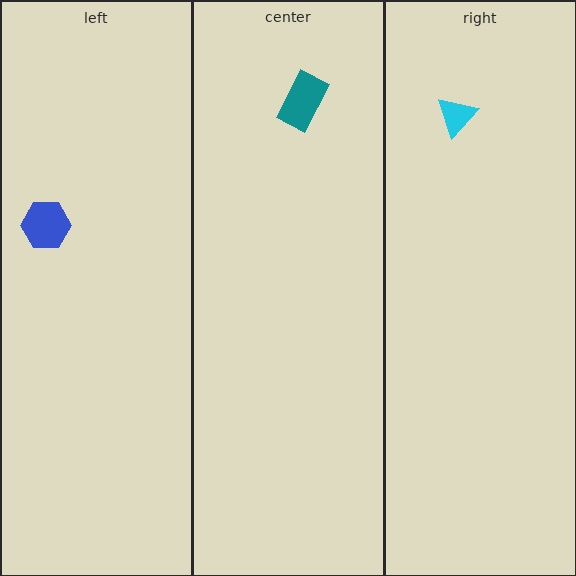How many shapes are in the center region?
1.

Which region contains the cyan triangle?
The right region.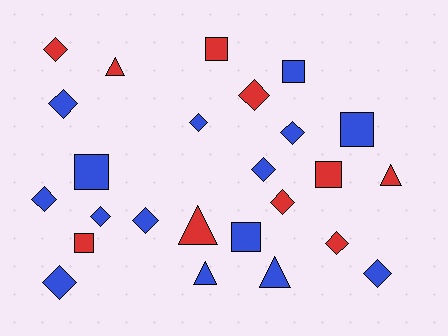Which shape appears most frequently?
Diamond, with 13 objects.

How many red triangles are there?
There are 3 red triangles.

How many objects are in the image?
There are 25 objects.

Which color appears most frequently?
Blue, with 15 objects.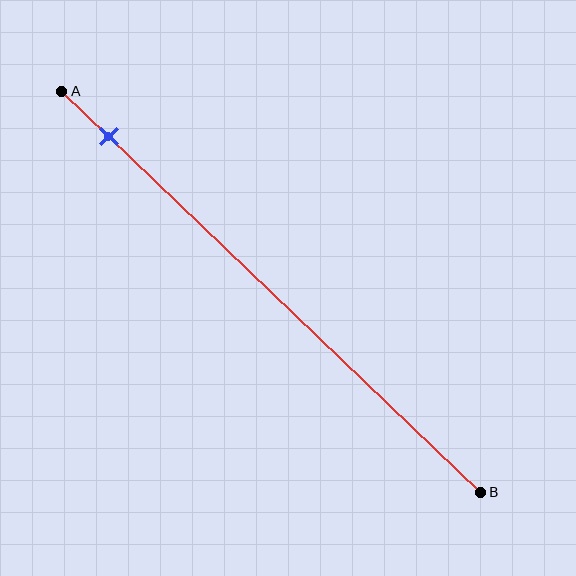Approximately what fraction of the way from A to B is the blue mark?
The blue mark is approximately 10% of the way from A to B.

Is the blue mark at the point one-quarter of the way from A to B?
No, the mark is at about 10% from A, not at the 25% one-quarter point.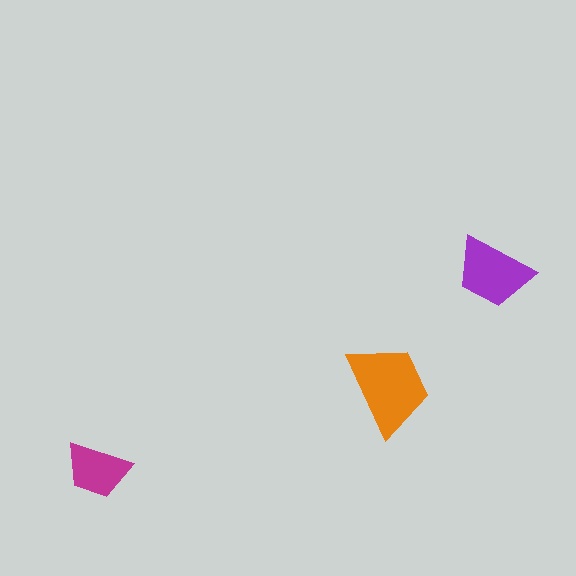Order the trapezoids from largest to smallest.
the orange one, the purple one, the magenta one.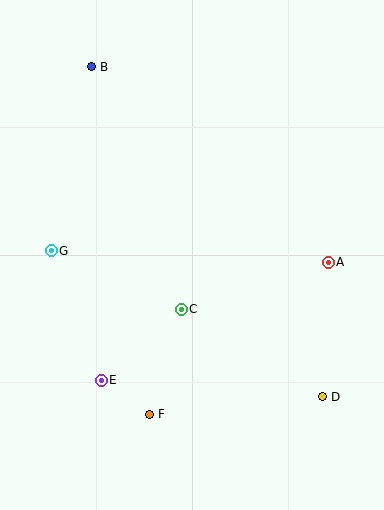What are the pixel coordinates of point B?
Point B is at (92, 67).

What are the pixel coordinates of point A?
Point A is at (328, 262).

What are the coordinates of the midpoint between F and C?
The midpoint between F and C is at (166, 362).